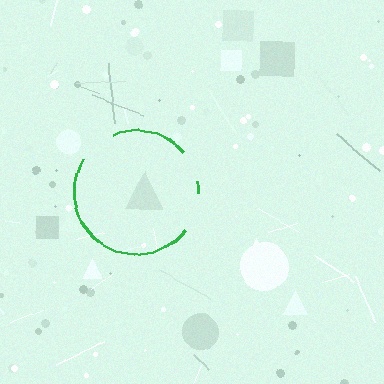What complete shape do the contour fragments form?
The contour fragments form a circle.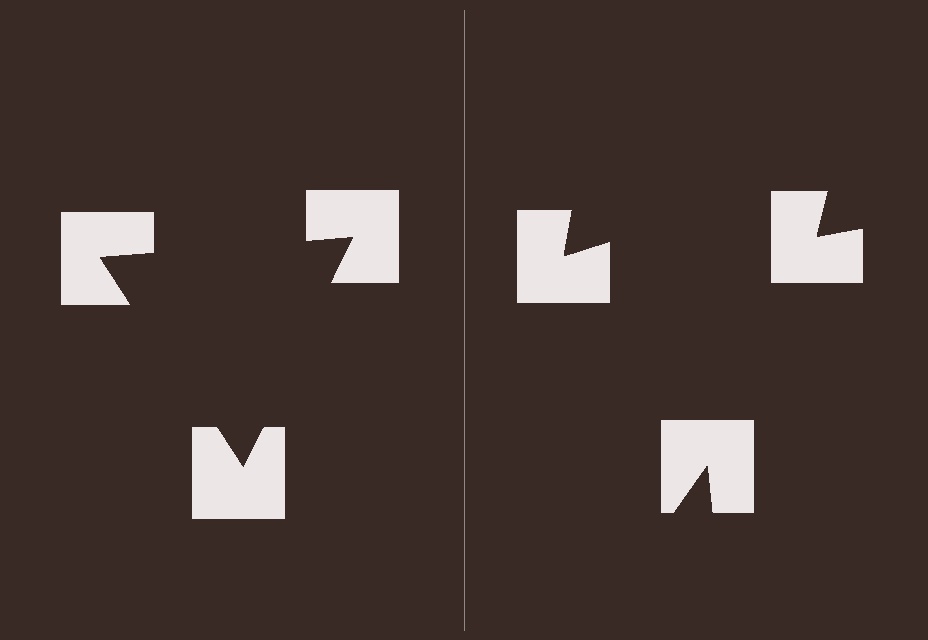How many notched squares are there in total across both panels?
6 — 3 on each side.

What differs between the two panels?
The notched squares are positioned identically on both sides; only the wedge orientations differ. On the left they align to a triangle; on the right they are misaligned.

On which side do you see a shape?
An illusory triangle appears on the left side. On the right side the wedge cuts are rotated, so no coherent shape forms.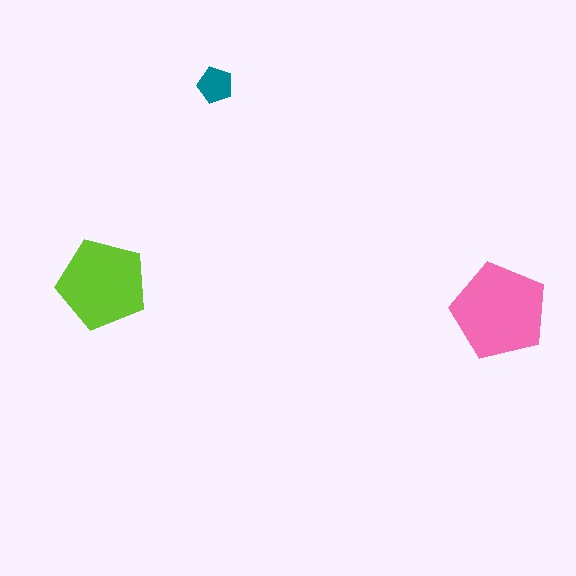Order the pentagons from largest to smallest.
the pink one, the lime one, the teal one.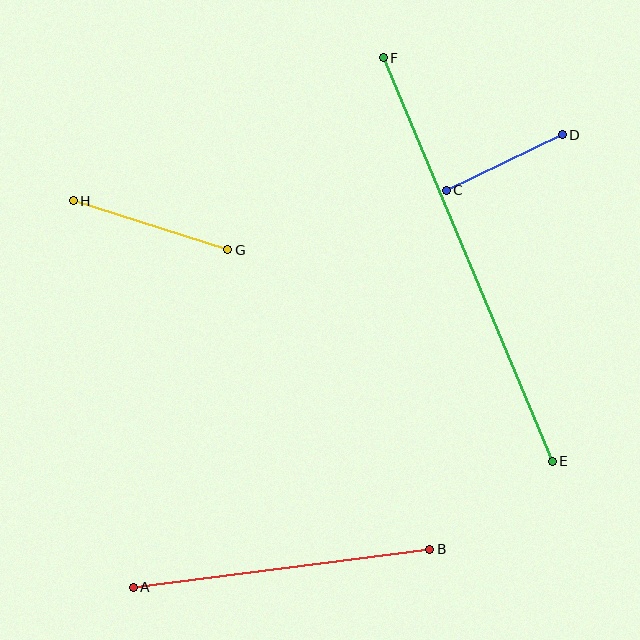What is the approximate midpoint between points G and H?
The midpoint is at approximately (151, 225) pixels.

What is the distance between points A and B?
The distance is approximately 299 pixels.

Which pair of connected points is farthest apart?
Points E and F are farthest apart.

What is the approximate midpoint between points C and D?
The midpoint is at approximately (504, 163) pixels.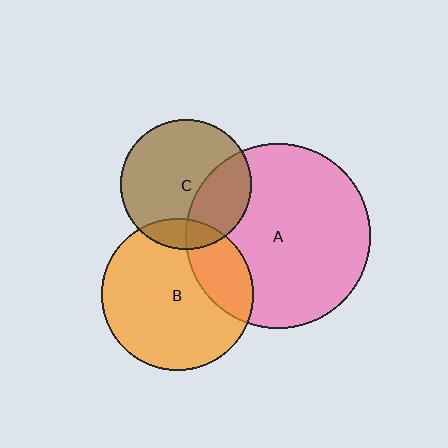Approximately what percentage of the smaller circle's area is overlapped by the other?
Approximately 30%.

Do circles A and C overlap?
Yes.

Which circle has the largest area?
Circle A (pink).